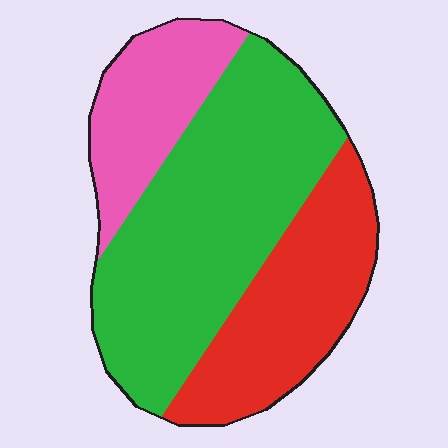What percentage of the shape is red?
Red covers roughly 30% of the shape.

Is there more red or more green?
Green.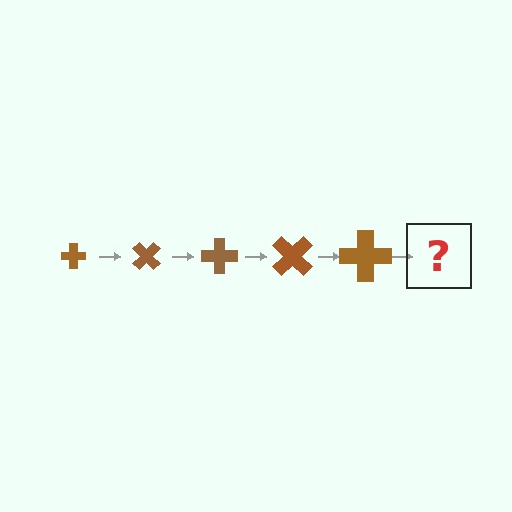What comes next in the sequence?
The next element should be a cross, larger than the previous one and rotated 225 degrees from the start.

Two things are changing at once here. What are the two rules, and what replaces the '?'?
The two rules are that the cross grows larger each step and it rotates 45 degrees each step. The '?' should be a cross, larger than the previous one and rotated 225 degrees from the start.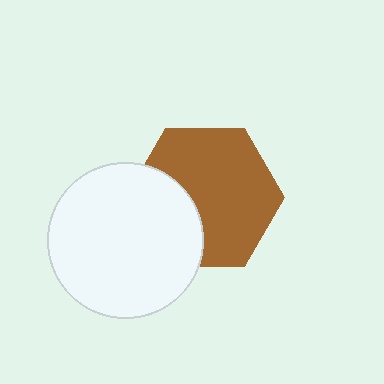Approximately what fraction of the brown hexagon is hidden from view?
Roughly 31% of the brown hexagon is hidden behind the white circle.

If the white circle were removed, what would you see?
You would see the complete brown hexagon.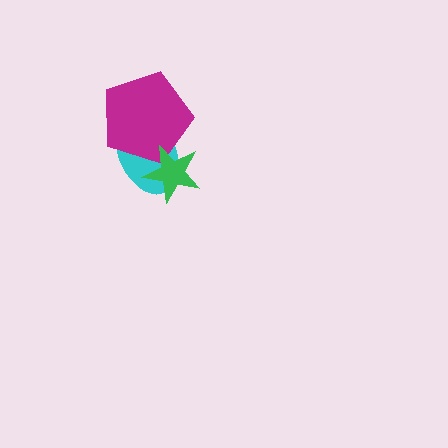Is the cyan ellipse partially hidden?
Yes, it is partially covered by another shape.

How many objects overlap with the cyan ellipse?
2 objects overlap with the cyan ellipse.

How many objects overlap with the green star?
2 objects overlap with the green star.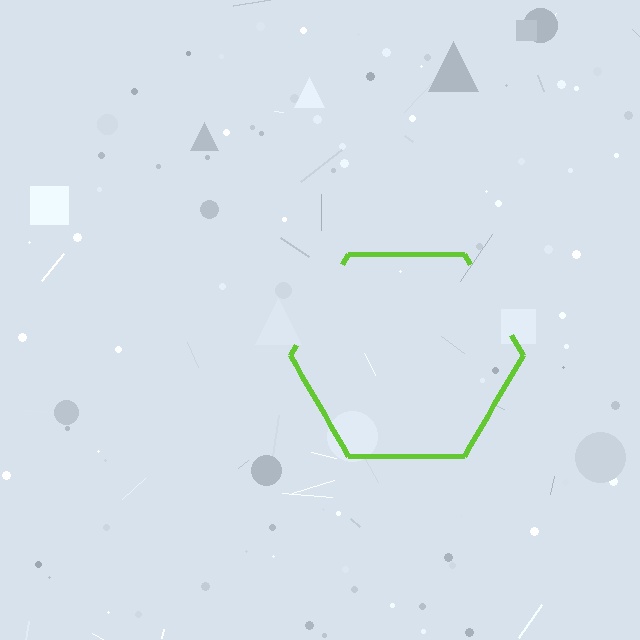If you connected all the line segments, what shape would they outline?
They would outline a hexagon.